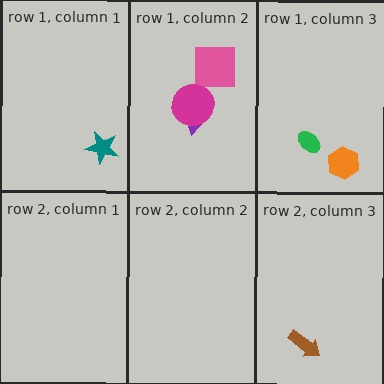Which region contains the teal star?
The row 1, column 1 region.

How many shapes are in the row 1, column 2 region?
3.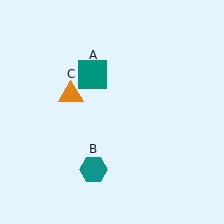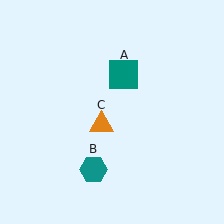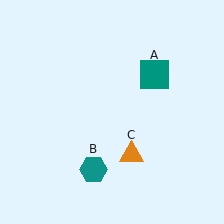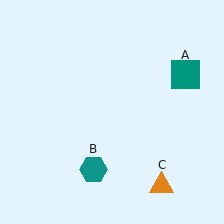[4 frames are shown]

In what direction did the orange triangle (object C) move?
The orange triangle (object C) moved down and to the right.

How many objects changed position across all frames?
2 objects changed position: teal square (object A), orange triangle (object C).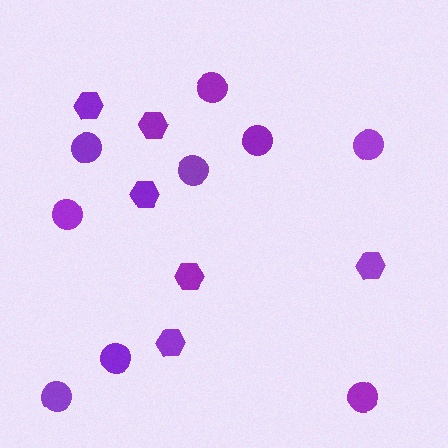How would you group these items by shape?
There are 2 groups: one group of circles (9) and one group of hexagons (6).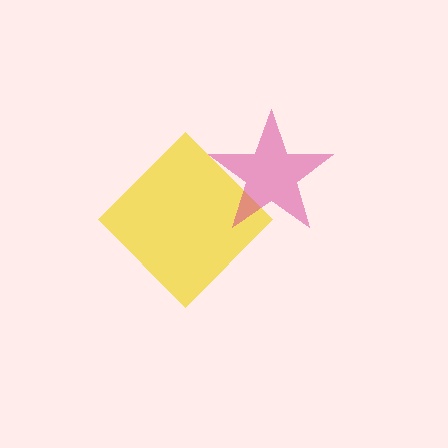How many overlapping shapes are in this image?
There are 2 overlapping shapes in the image.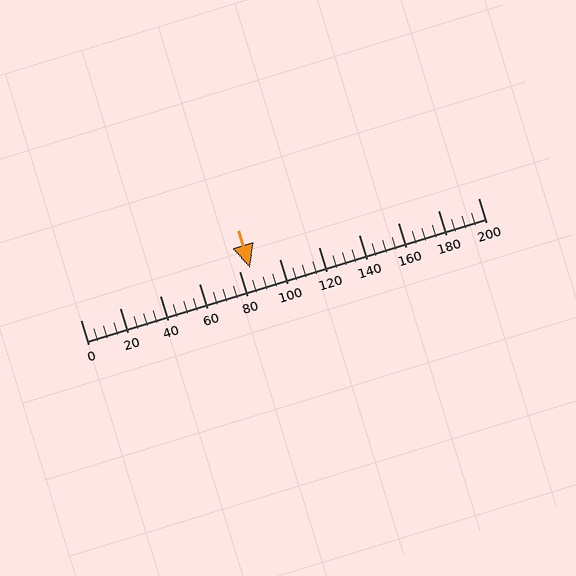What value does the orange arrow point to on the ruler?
The orange arrow points to approximately 85.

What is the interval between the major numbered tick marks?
The major tick marks are spaced 20 units apart.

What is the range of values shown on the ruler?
The ruler shows values from 0 to 200.